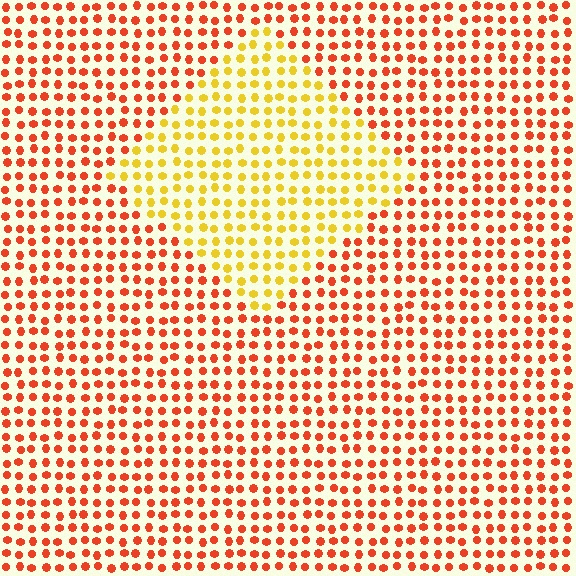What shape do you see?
I see a diamond.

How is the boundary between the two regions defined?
The boundary is defined purely by a slight shift in hue (about 43 degrees). Spacing, size, and orientation are identical on both sides.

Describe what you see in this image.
The image is filled with small red elements in a uniform arrangement. A diamond-shaped region is visible where the elements are tinted to a slightly different hue, forming a subtle color boundary.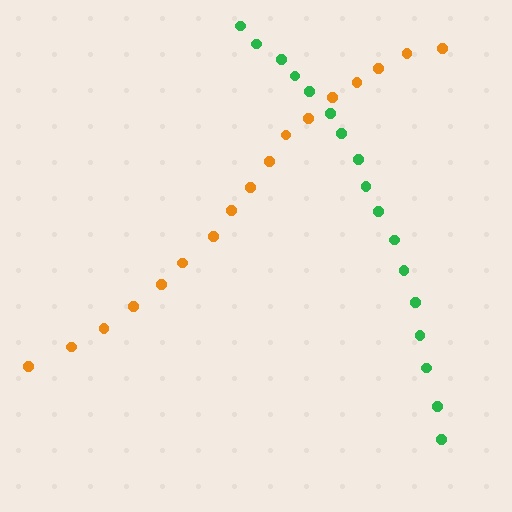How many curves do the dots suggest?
There are 2 distinct paths.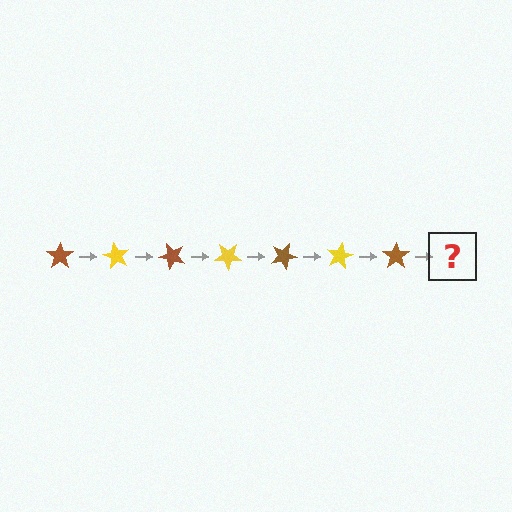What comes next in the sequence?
The next element should be a yellow star, rotated 420 degrees from the start.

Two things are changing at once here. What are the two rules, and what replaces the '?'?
The two rules are that it rotates 60 degrees each step and the color cycles through brown and yellow. The '?' should be a yellow star, rotated 420 degrees from the start.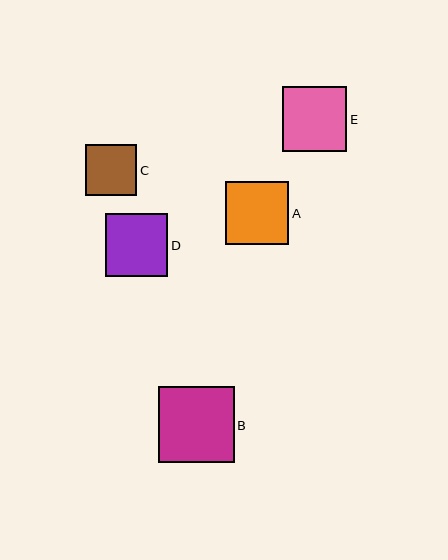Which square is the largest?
Square B is the largest with a size of approximately 76 pixels.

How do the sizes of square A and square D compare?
Square A and square D are approximately the same size.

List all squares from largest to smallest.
From largest to smallest: B, E, A, D, C.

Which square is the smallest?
Square C is the smallest with a size of approximately 51 pixels.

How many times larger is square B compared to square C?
Square B is approximately 1.5 times the size of square C.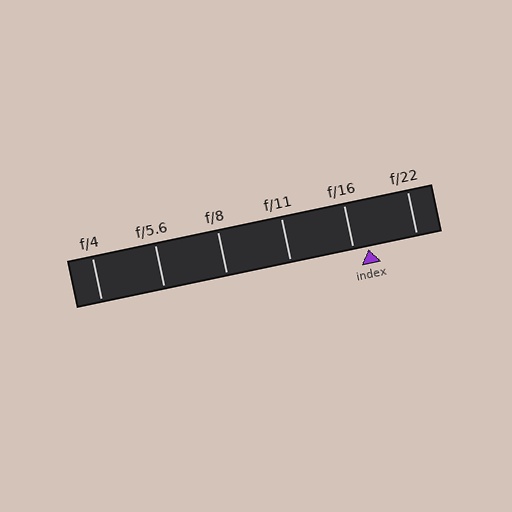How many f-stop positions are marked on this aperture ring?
There are 6 f-stop positions marked.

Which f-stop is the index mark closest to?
The index mark is closest to f/16.